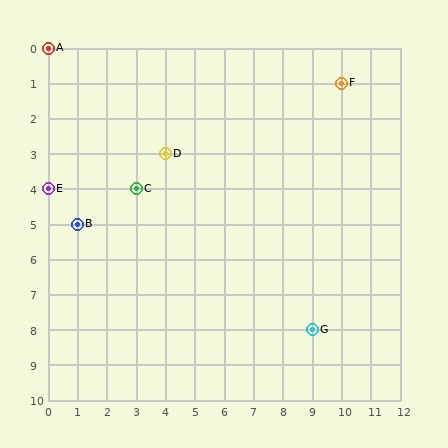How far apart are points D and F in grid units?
Points D and F are 6 columns and 2 rows apart (about 6.3 grid units diagonally).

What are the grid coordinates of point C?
Point C is at grid coordinates (3, 4).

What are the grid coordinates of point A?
Point A is at grid coordinates (0, 0).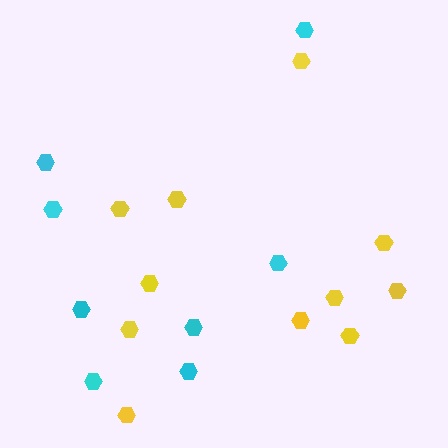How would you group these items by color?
There are 2 groups: one group of cyan hexagons (8) and one group of yellow hexagons (11).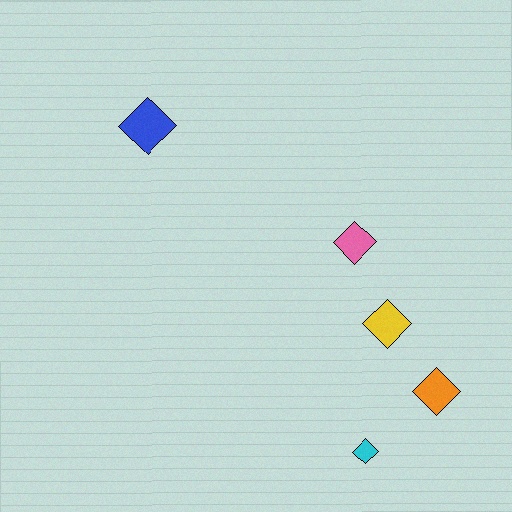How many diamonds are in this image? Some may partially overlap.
There are 5 diamonds.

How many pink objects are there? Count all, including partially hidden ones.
There is 1 pink object.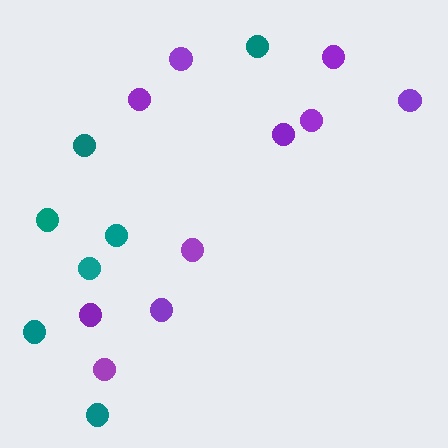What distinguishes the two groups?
There are 2 groups: one group of purple circles (10) and one group of teal circles (7).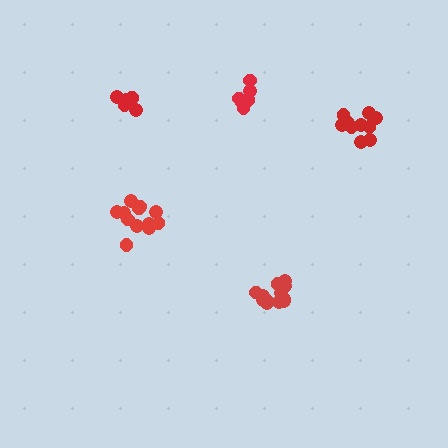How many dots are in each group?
Group 1: 12 dots, Group 2: 6 dots, Group 3: 12 dots, Group 4: 10 dots, Group 5: 6 dots (46 total).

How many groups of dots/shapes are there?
There are 5 groups.